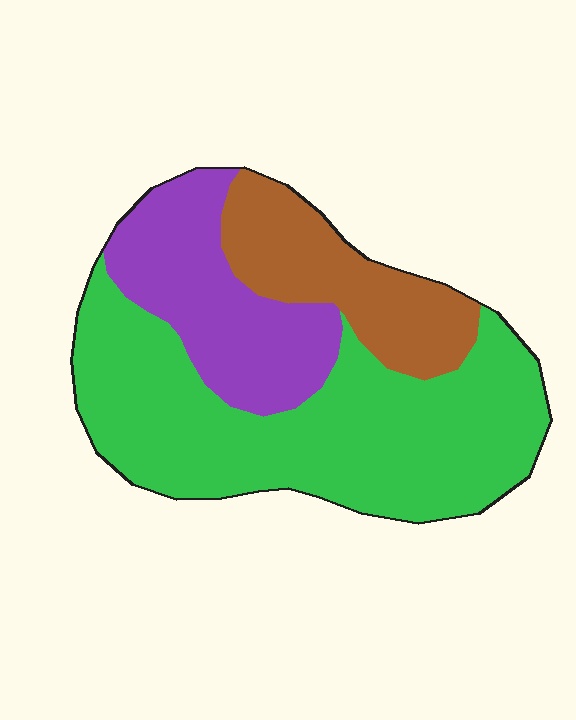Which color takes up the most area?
Green, at roughly 55%.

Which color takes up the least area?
Brown, at roughly 20%.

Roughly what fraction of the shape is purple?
Purple takes up about one quarter (1/4) of the shape.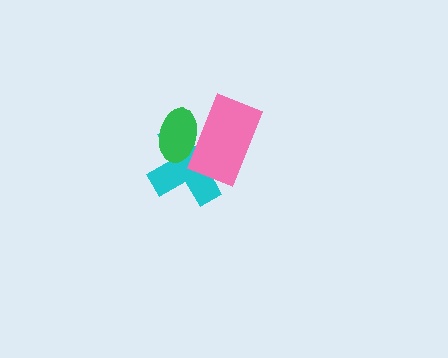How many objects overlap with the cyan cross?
2 objects overlap with the cyan cross.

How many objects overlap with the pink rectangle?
2 objects overlap with the pink rectangle.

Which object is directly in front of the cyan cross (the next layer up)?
The pink rectangle is directly in front of the cyan cross.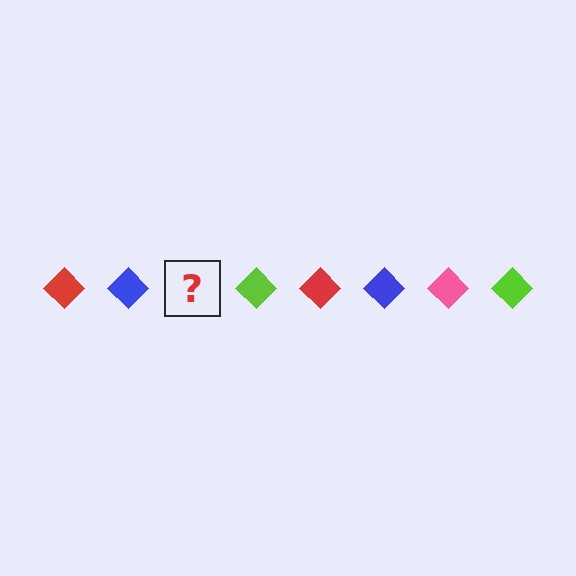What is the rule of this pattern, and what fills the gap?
The rule is that the pattern cycles through red, blue, pink, lime diamonds. The gap should be filled with a pink diamond.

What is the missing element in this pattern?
The missing element is a pink diamond.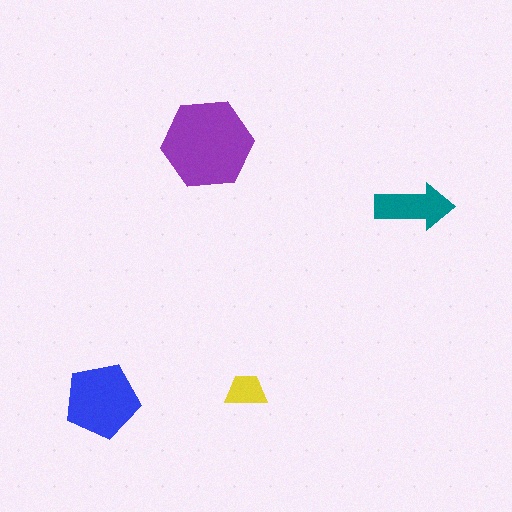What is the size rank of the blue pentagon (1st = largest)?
2nd.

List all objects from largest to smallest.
The purple hexagon, the blue pentagon, the teal arrow, the yellow trapezoid.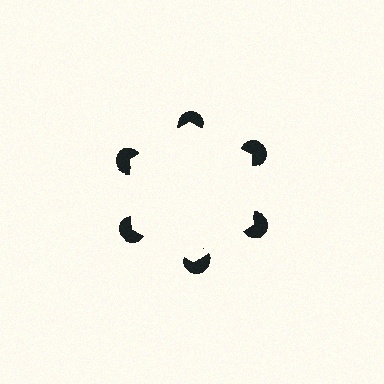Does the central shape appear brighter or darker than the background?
It typically appears slightly brighter than the background, even though no actual brightness change is drawn.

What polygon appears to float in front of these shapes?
An illusory hexagon — its edges are inferred from the aligned wedge cuts in the pac-man discs, not physically drawn.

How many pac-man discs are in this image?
There are 6 — one at each vertex of the illusory hexagon.